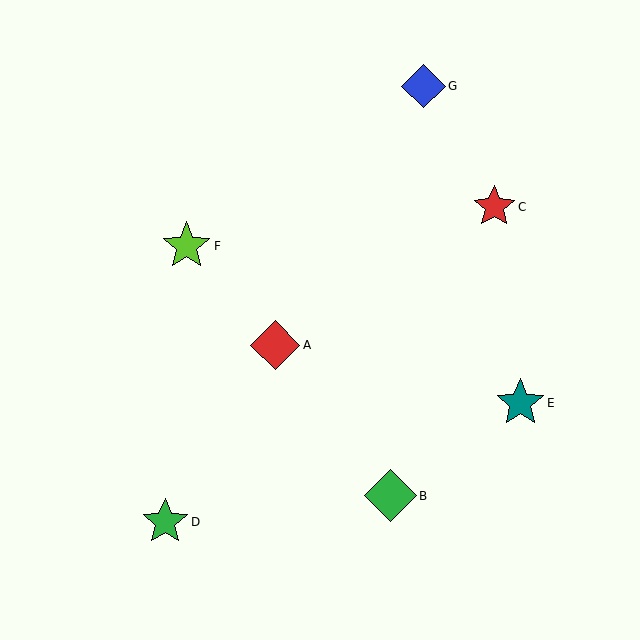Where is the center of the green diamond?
The center of the green diamond is at (390, 496).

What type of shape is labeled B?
Shape B is a green diamond.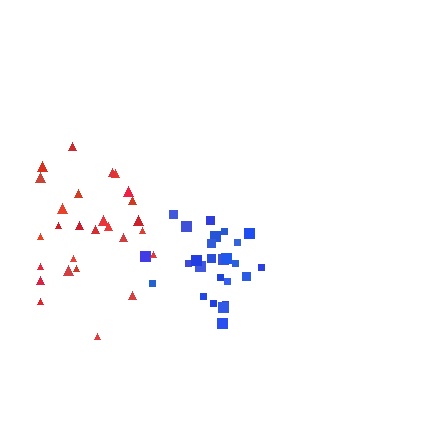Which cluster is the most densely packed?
Blue.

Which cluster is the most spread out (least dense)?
Red.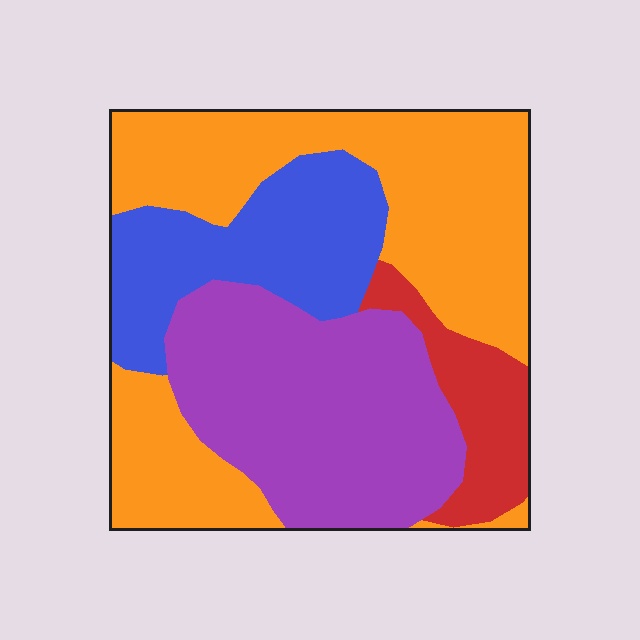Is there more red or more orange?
Orange.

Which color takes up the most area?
Orange, at roughly 40%.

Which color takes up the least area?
Red, at roughly 10%.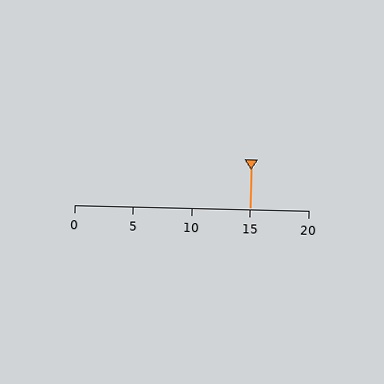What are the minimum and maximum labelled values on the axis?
The axis runs from 0 to 20.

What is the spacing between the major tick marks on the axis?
The major ticks are spaced 5 apart.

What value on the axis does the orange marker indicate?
The marker indicates approximately 15.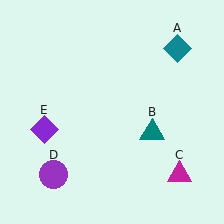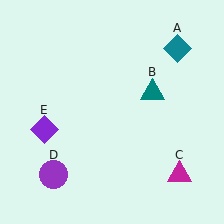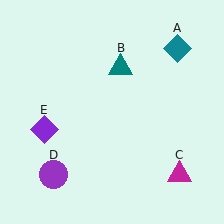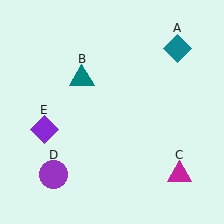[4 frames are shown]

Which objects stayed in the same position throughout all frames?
Teal diamond (object A) and magenta triangle (object C) and purple circle (object D) and purple diamond (object E) remained stationary.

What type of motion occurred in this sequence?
The teal triangle (object B) rotated counterclockwise around the center of the scene.